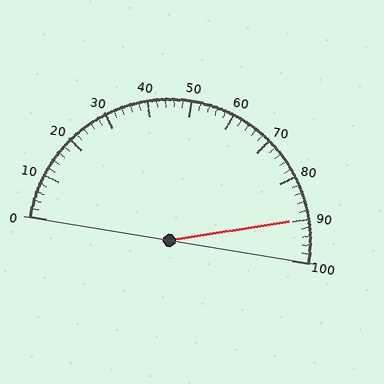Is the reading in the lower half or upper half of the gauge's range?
The reading is in the upper half of the range (0 to 100).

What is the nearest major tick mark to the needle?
The nearest major tick mark is 90.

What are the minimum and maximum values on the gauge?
The gauge ranges from 0 to 100.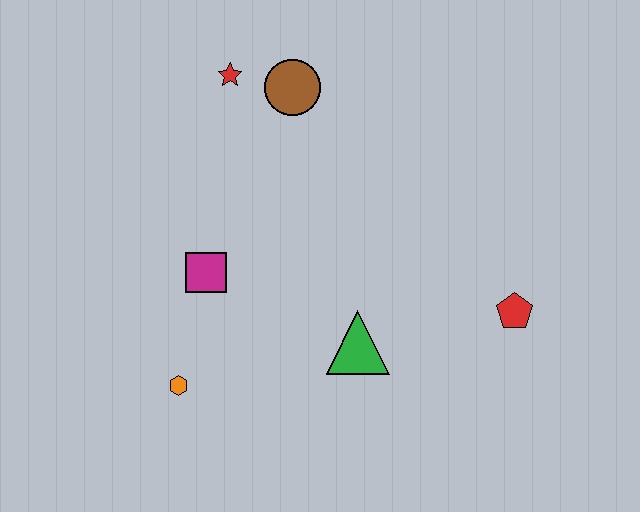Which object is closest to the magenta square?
The orange hexagon is closest to the magenta square.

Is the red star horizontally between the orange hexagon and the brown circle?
Yes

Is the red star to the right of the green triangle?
No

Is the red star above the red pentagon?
Yes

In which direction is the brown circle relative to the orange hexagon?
The brown circle is above the orange hexagon.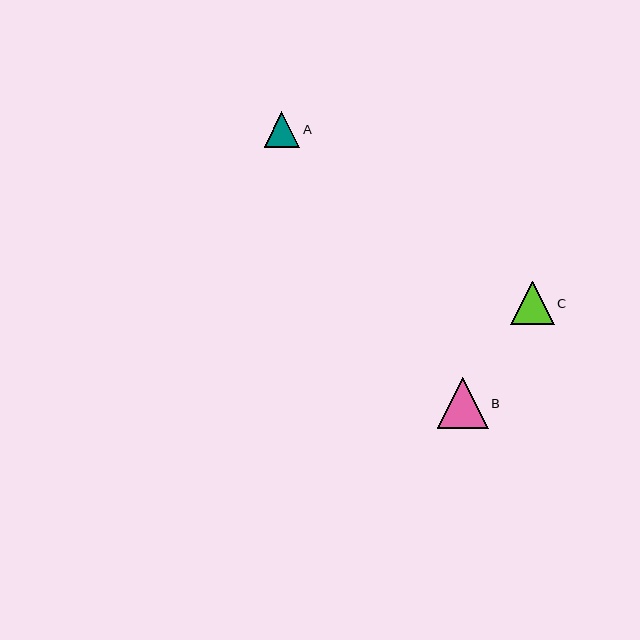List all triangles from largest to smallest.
From largest to smallest: B, C, A.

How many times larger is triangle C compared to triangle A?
Triangle C is approximately 1.2 times the size of triangle A.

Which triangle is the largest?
Triangle B is the largest with a size of approximately 50 pixels.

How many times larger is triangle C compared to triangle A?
Triangle C is approximately 1.2 times the size of triangle A.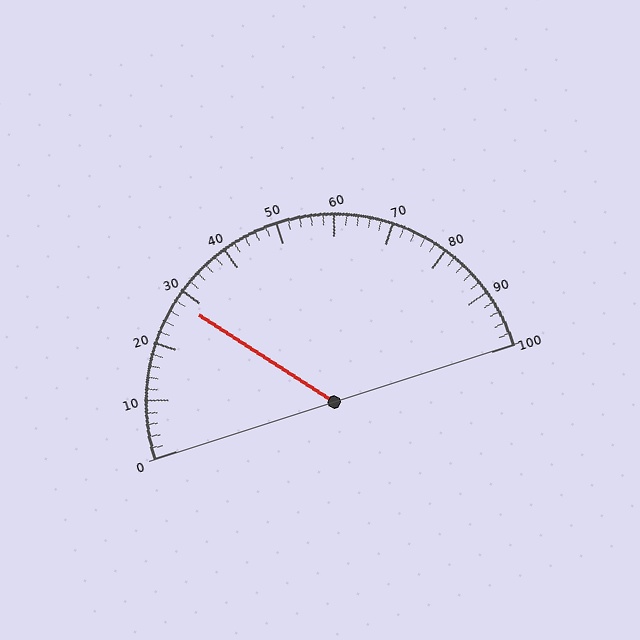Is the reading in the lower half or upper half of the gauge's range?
The reading is in the lower half of the range (0 to 100).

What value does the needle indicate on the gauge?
The needle indicates approximately 28.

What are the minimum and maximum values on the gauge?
The gauge ranges from 0 to 100.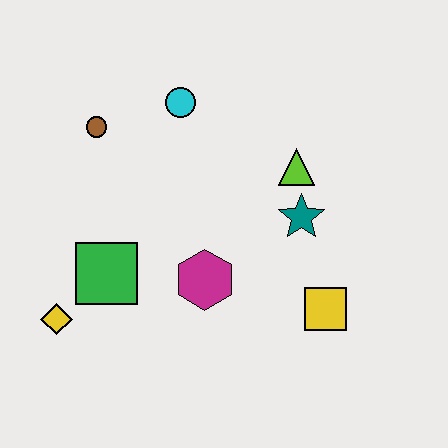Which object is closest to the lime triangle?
The teal star is closest to the lime triangle.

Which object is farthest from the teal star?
The yellow diamond is farthest from the teal star.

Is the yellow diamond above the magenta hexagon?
No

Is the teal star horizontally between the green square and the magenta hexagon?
No